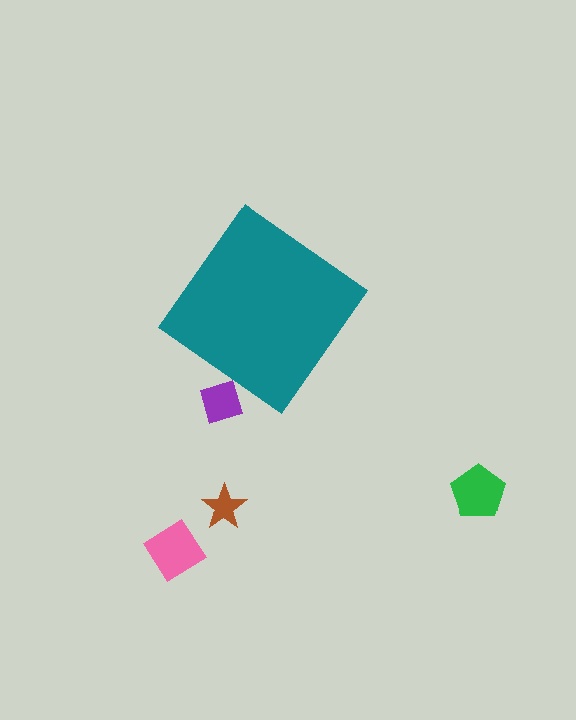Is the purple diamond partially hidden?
Yes, the purple diamond is partially hidden behind the teal diamond.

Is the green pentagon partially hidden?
No, the green pentagon is fully visible.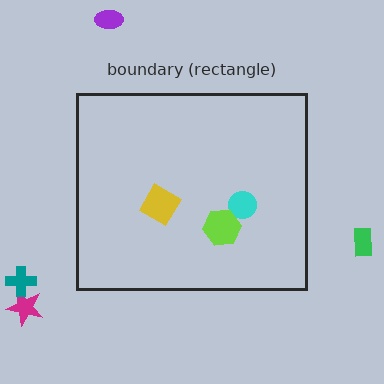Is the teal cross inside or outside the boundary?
Outside.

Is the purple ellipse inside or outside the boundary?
Outside.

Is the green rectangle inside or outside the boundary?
Outside.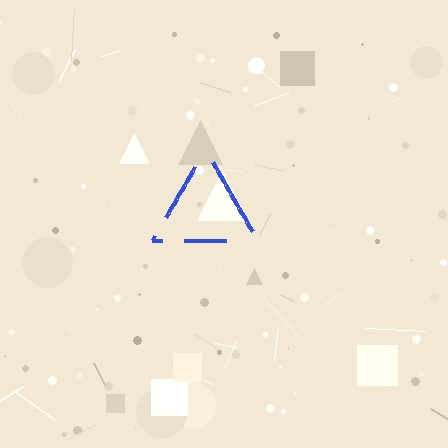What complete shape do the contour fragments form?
The contour fragments form a triangle.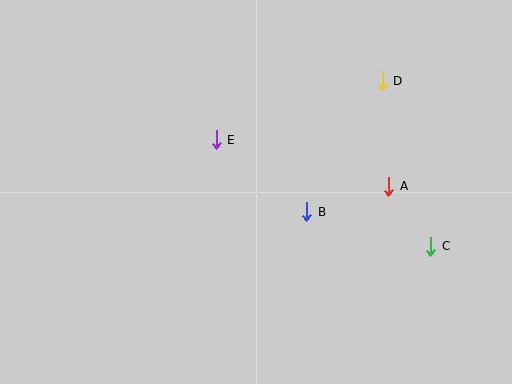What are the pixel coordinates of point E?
Point E is at (216, 140).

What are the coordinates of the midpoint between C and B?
The midpoint between C and B is at (369, 229).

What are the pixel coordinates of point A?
Point A is at (389, 186).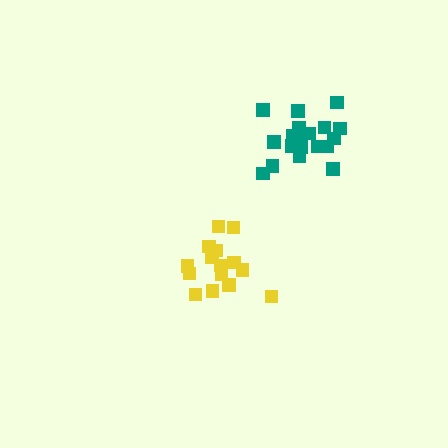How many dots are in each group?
Group 1: 15 dots, Group 2: 20 dots (35 total).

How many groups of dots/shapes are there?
There are 2 groups.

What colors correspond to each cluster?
The clusters are colored: yellow, teal.